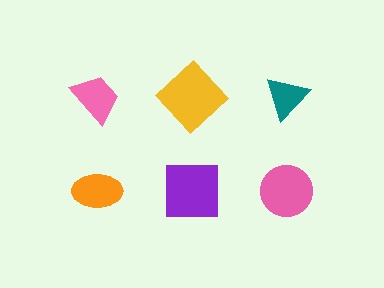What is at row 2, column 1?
An orange ellipse.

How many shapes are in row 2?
3 shapes.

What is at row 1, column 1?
A pink trapezoid.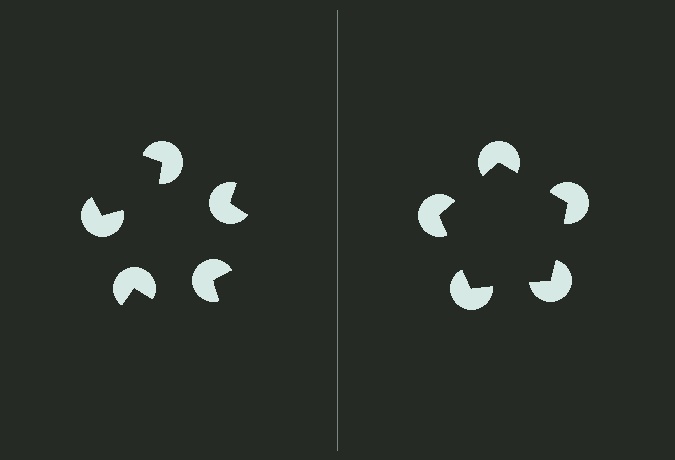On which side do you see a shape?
An illusory pentagon appears on the right side. On the left side the wedge cuts are rotated, so no coherent shape forms.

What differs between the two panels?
The pac-man discs are positioned identically on both sides; only the wedge orientations differ. On the right they align to a pentagon; on the left they are misaligned.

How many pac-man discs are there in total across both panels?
10 — 5 on each side.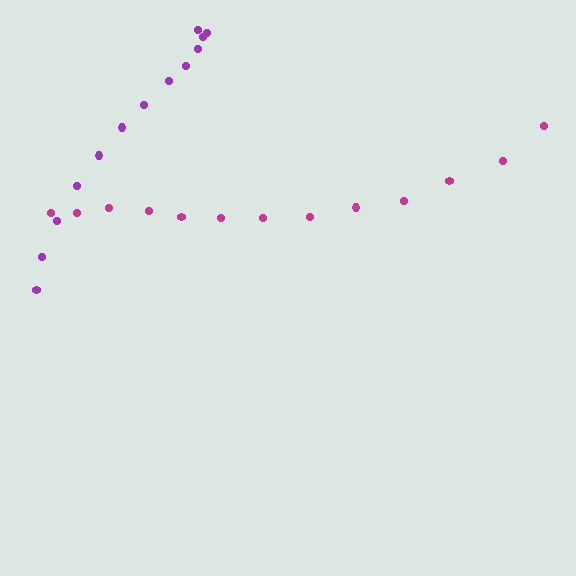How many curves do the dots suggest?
There are 2 distinct paths.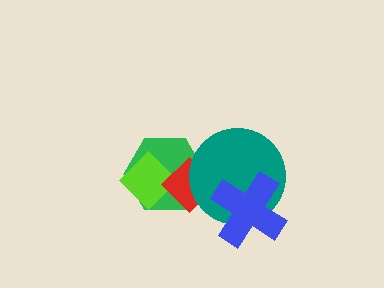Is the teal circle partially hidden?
Yes, it is partially covered by another shape.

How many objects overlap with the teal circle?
3 objects overlap with the teal circle.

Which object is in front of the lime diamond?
The red diamond is in front of the lime diamond.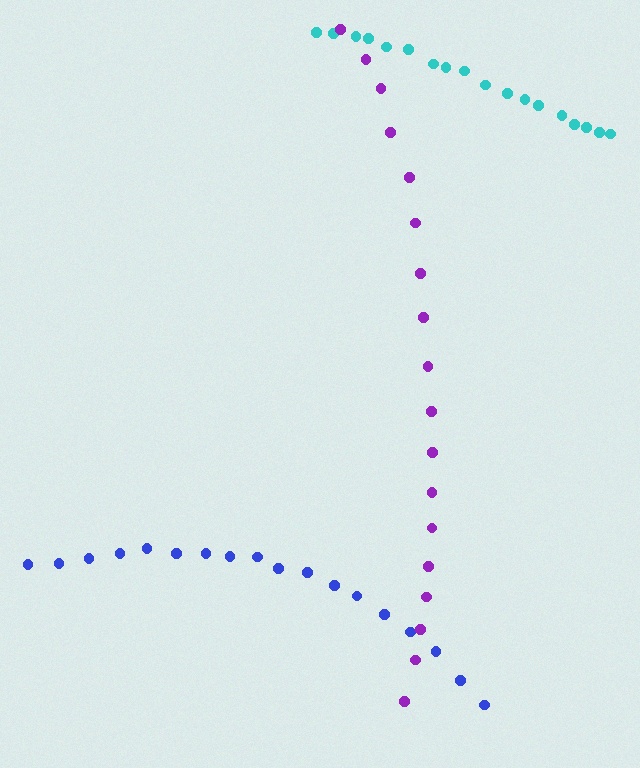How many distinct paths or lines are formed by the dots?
There are 3 distinct paths.